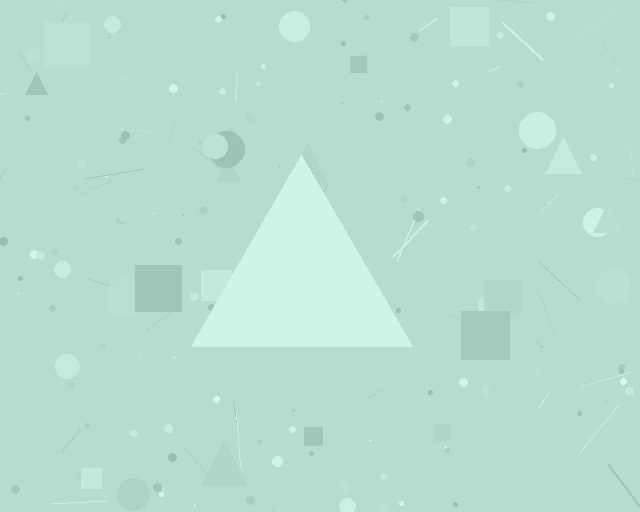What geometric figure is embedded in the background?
A triangle is embedded in the background.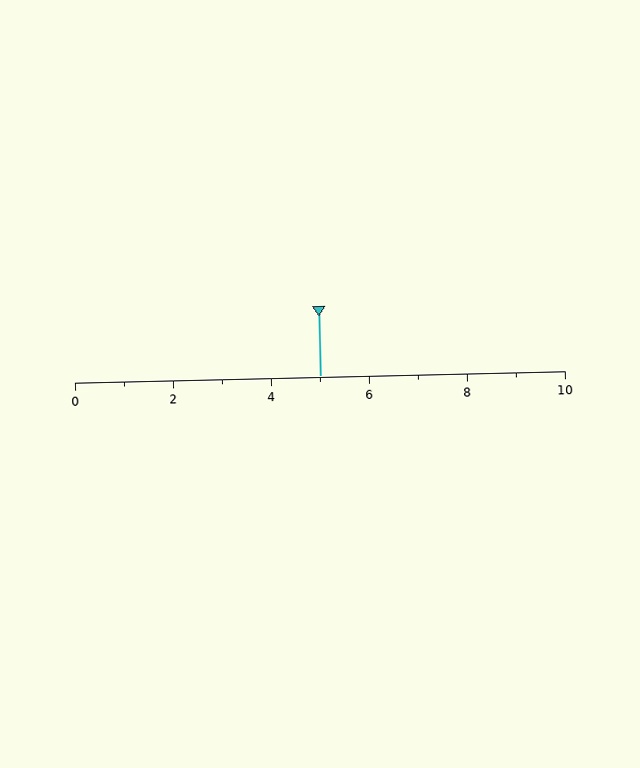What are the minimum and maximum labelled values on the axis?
The axis runs from 0 to 10.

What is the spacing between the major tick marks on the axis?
The major ticks are spaced 2 apart.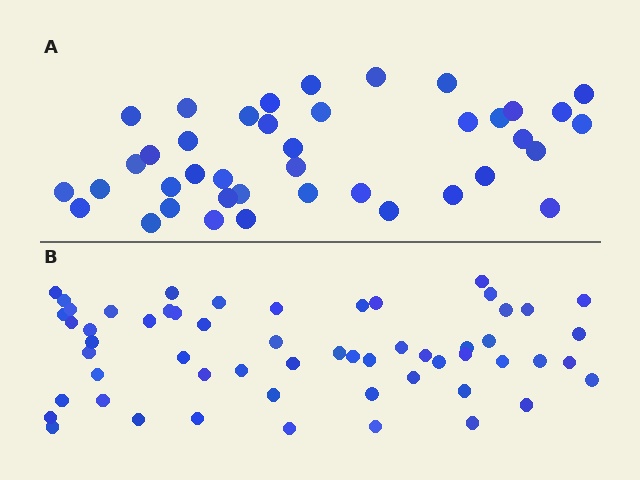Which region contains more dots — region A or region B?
Region B (the bottom region) has more dots.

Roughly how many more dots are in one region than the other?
Region B has approximately 15 more dots than region A.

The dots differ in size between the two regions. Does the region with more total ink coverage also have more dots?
No. Region A has more total ink coverage because its dots are larger, but region B actually contains more individual dots. Total area can be misleading — the number of items is what matters here.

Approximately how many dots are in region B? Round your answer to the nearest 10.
About 60 dots. (The exact count is 57, which rounds to 60.)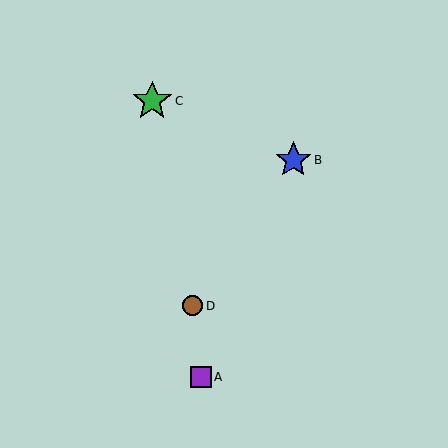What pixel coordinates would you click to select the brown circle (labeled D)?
Click at (193, 306) to select the brown circle D.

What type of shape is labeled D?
Shape D is a brown circle.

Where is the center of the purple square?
The center of the purple square is at (201, 377).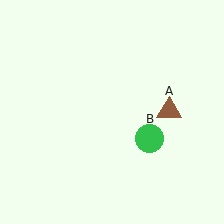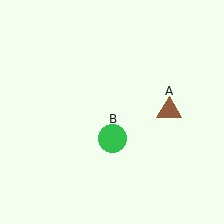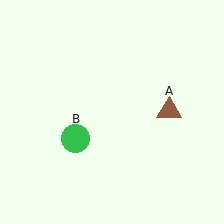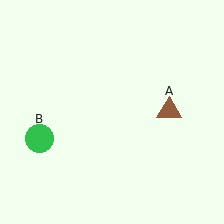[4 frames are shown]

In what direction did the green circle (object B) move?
The green circle (object B) moved left.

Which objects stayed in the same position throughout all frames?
Brown triangle (object A) remained stationary.